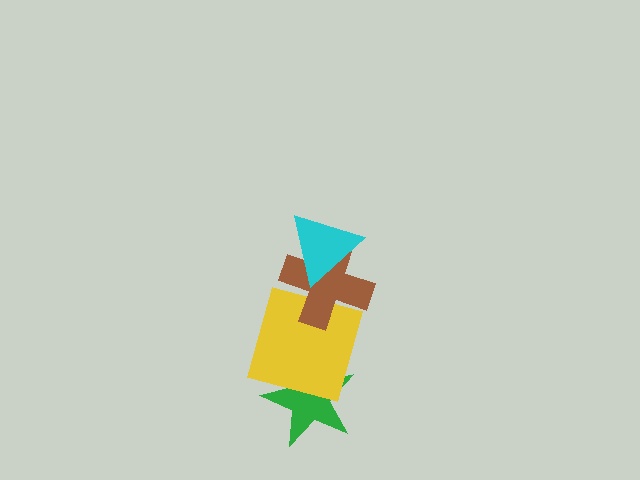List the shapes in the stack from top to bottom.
From top to bottom: the cyan triangle, the brown cross, the yellow square, the green star.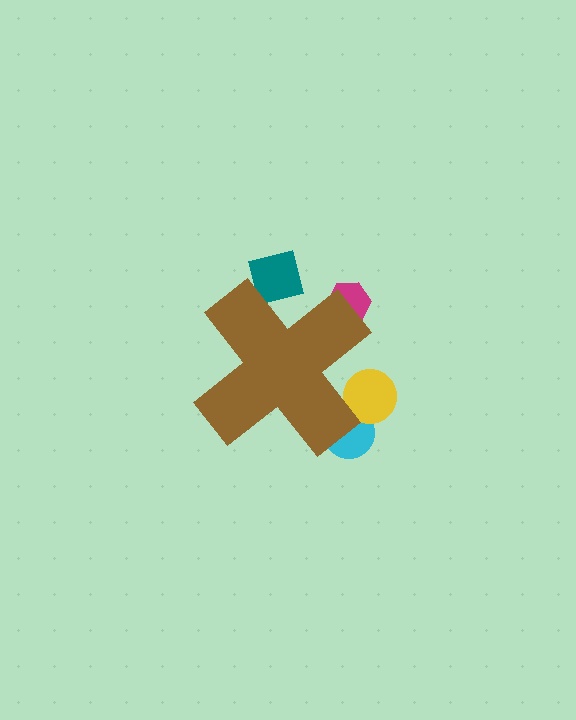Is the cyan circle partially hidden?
Yes, the cyan circle is partially hidden behind the brown cross.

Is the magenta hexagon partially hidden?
Yes, the magenta hexagon is partially hidden behind the brown cross.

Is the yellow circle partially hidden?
Yes, the yellow circle is partially hidden behind the brown cross.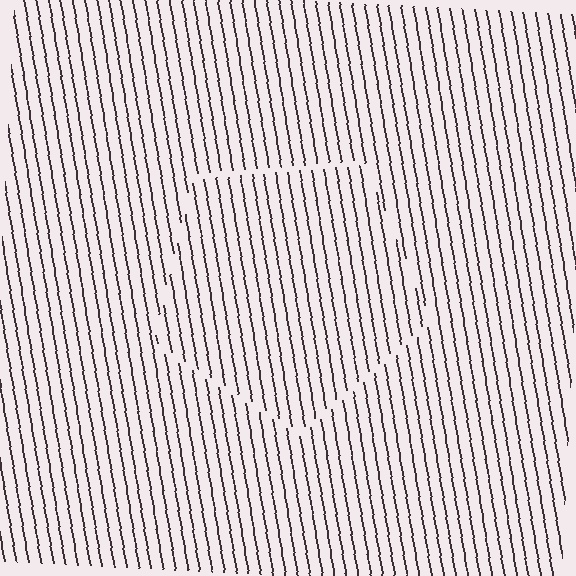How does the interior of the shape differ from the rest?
The interior of the shape contains the same grating, shifted by half a period — the contour is defined by the phase discontinuity where line-ends from the inner and outer gratings abut.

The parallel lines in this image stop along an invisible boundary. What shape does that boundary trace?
An illusory pentagon. The interior of the shape contains the same grating, shifted by half a period — the contour is defined by the phase discontinuity where line-ends from the inner and outer gratings abut.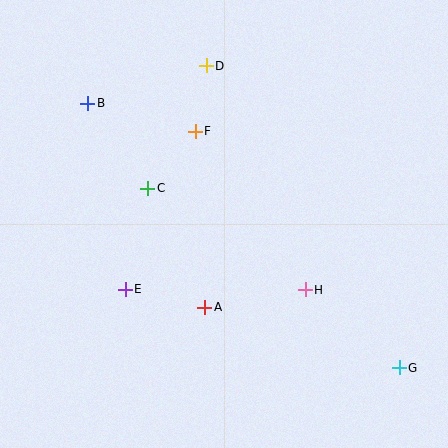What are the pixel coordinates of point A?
Point A is at (205, 307).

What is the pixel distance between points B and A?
The distance between B and A is 235 pixels.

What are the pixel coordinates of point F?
Point F is at (195, 131).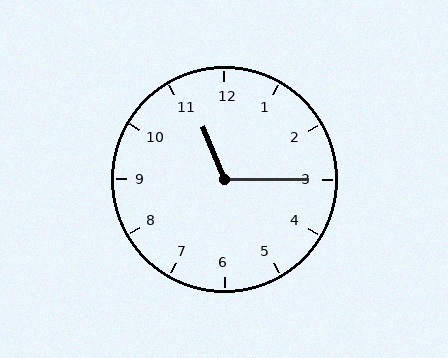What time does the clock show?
11:15.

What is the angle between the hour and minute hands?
Approximately 112 degrees.